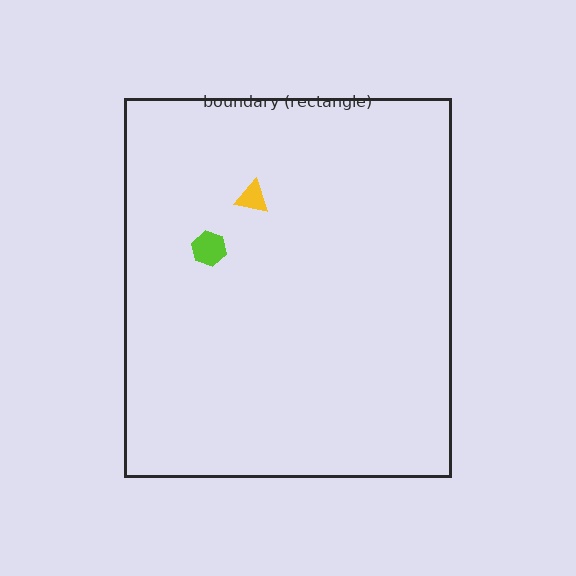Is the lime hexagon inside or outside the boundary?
Inside.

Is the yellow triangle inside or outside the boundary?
Inside.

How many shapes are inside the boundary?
2 inside, 0 outside.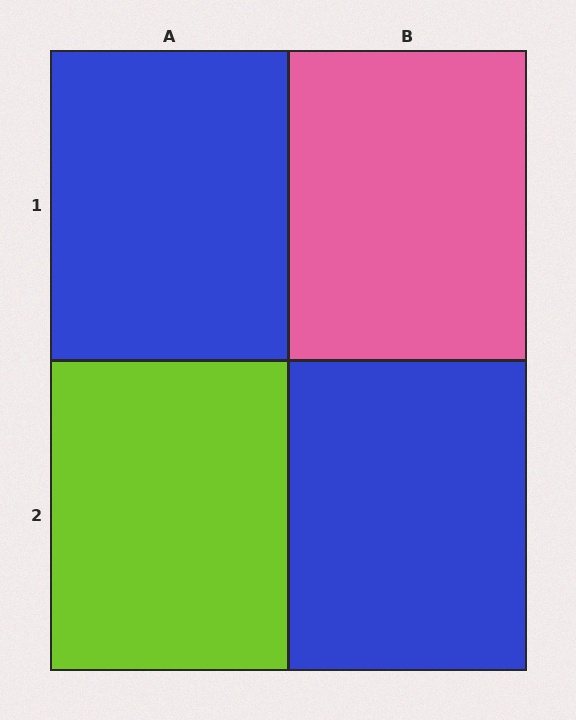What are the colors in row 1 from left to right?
Blue, pink.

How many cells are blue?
2 cells are blue.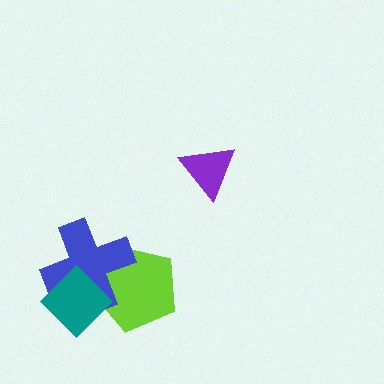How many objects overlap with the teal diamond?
2 objects overlap with the teal diamond.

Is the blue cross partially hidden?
Yes, it is partially covered by another shape.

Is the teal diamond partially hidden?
No, no other shape covers it.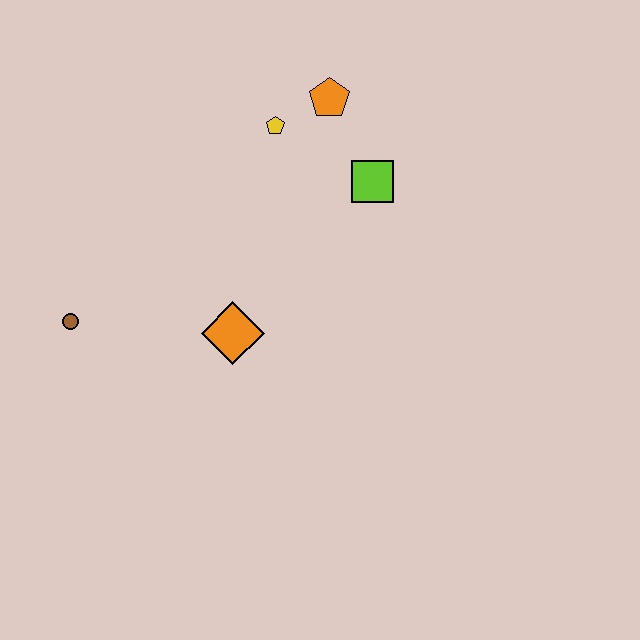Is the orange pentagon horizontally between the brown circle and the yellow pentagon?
No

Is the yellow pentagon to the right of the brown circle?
Yes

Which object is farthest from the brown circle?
The orange pentagon is farthest from the brown circle.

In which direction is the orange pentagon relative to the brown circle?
The orange pentagon is to the right of the brown circle.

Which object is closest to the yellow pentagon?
The orange pentagon is closest to the yellow pentagon.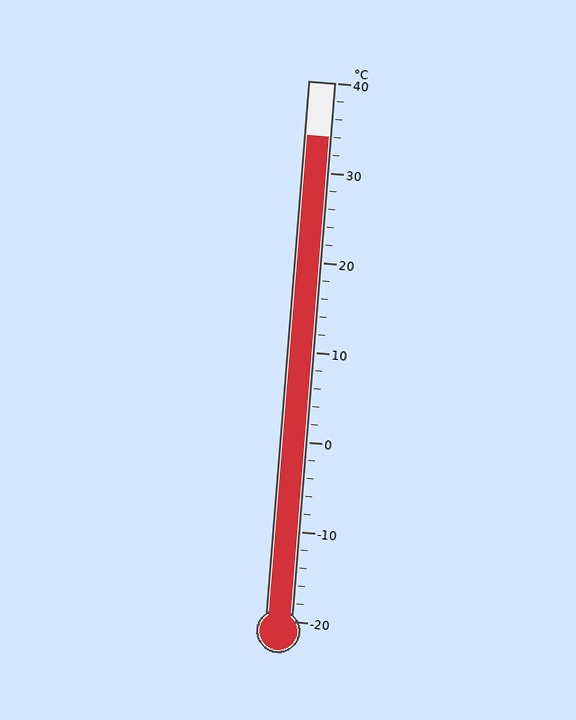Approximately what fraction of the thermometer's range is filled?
The thermometer is filled to approximately 90% of its range.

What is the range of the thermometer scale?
The thermometer scale ranges from -20°C to 40°C.